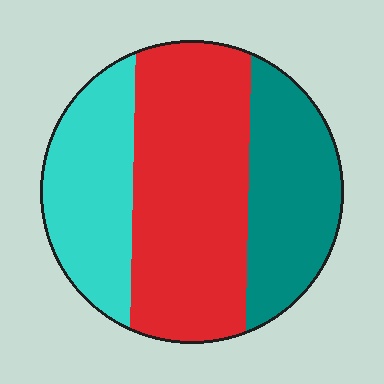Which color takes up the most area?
Red, at roughly 45%.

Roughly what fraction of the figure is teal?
Teal takes up between a sixth and a third of the figure.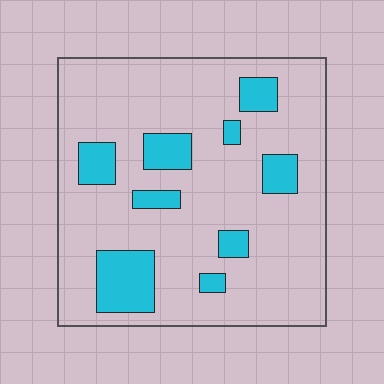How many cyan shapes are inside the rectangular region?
9.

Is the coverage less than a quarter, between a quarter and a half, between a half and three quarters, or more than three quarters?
Less than a quarter.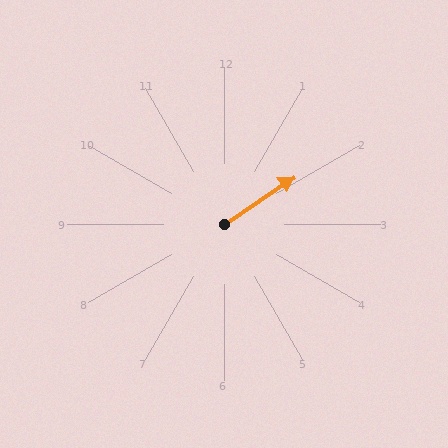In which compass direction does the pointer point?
Northeast.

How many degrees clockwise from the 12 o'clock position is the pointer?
Approximately 56 degrees.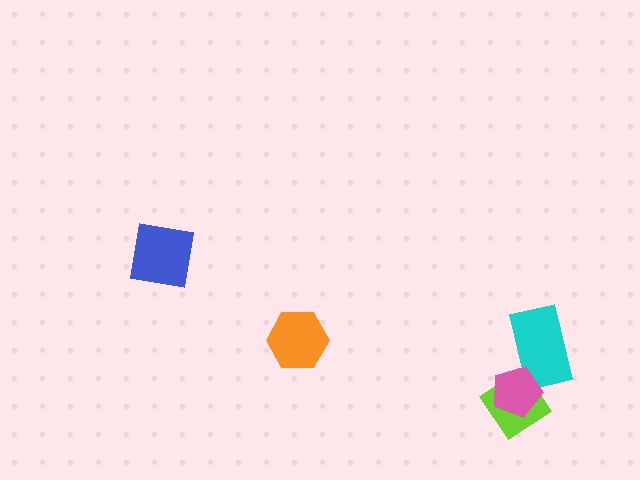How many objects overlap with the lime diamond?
1 object overlaps with the lime diamond.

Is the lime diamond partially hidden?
Yes, it is partially covered by another shape.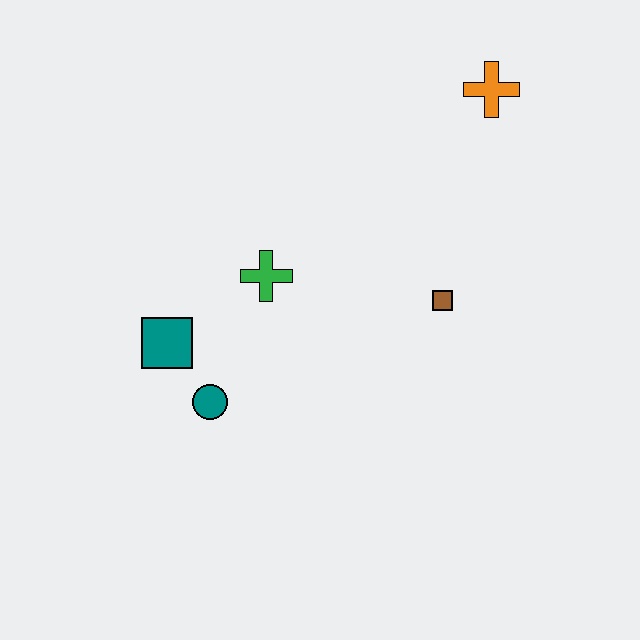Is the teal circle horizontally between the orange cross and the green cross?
No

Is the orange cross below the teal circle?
No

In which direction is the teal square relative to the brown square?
The teal square is to the left of the brown square.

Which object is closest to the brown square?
The green cross is closest to the brown square.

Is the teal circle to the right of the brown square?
No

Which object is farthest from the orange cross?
The teal circle is farthest from the orange cross.